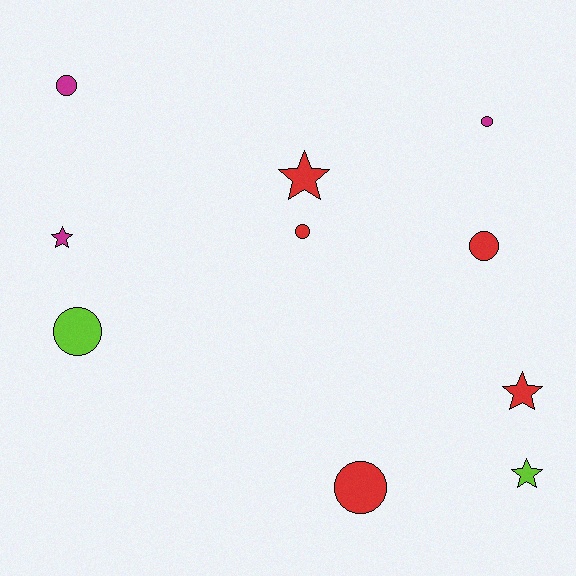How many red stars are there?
There are 2 red stars.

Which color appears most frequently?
Red, with 5 objects.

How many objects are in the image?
There are 10 objects.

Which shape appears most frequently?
Circle, with 6 objects.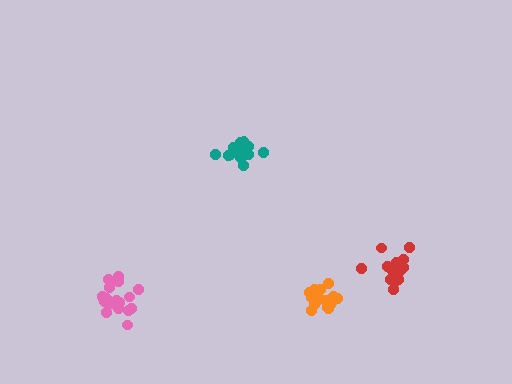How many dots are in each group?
Group 1: 17 dots, Group 2: 16 dots, Group 3: 21 dots, Group 4: 18 dots (72 total).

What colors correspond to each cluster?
The clusters are colored: red, teal, pink, orange.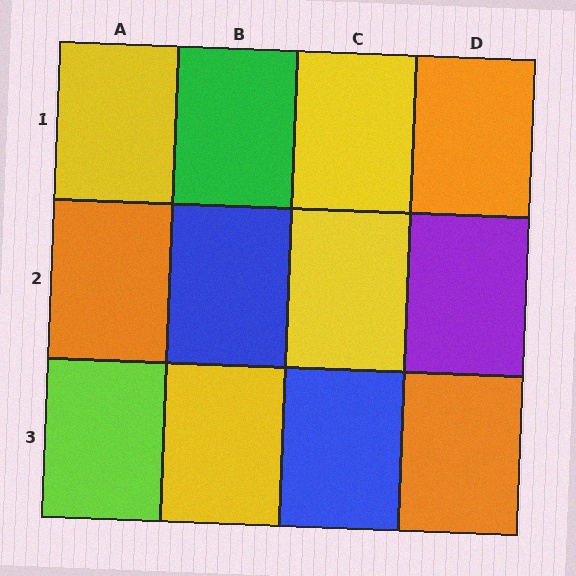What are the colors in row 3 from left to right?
Lime, yellow, blue, orange.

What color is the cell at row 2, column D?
Purple.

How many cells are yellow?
4 cells are yellow.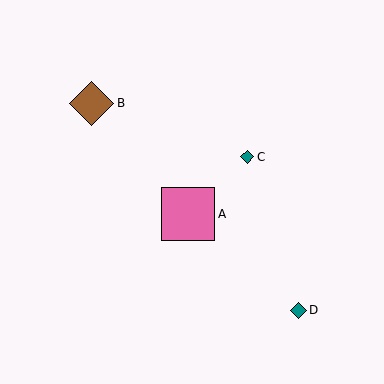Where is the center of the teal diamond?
The center of the teal diamond is at (299, 310).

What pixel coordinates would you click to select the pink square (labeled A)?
Click at (188, 214) to select the pink square A.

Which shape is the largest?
The pink square (labeled A) is the largest.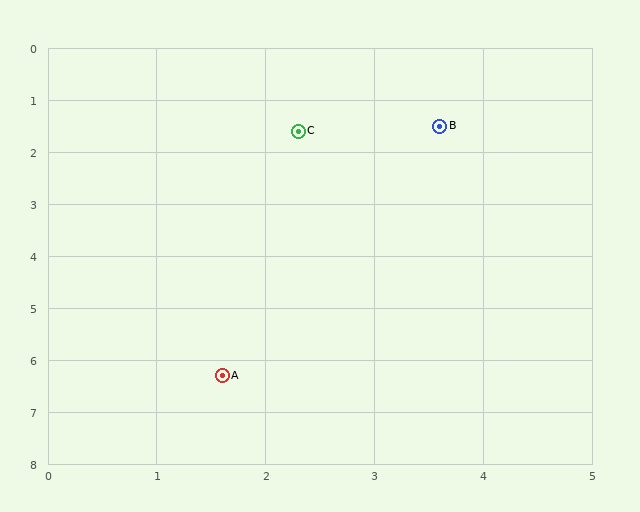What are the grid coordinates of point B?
Point B is at approximately (3.6, 1.5).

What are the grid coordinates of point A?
Point A is at approximately (1.6, 6.3).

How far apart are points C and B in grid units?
Points C and B are about 1.3 grid units apart.